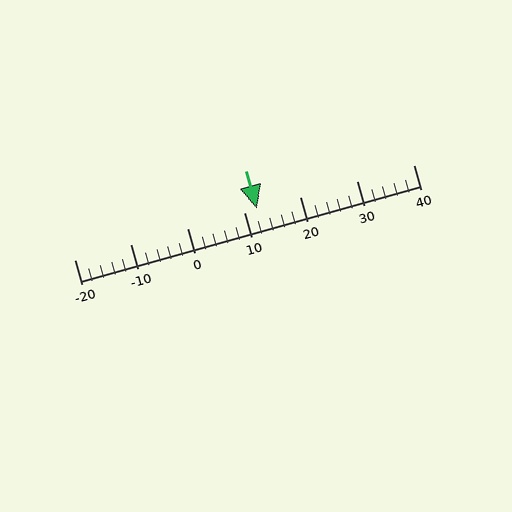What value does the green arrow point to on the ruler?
The green arrow points to approximately 12.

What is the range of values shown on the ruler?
The ruler shows values from -20 to 40.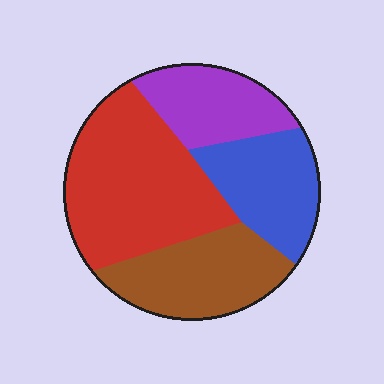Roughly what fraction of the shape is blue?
Blue takes up about one fifth (1/5) of the shape.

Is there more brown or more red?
Red.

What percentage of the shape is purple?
Purple takes up about one sixth (1/6) of the shape.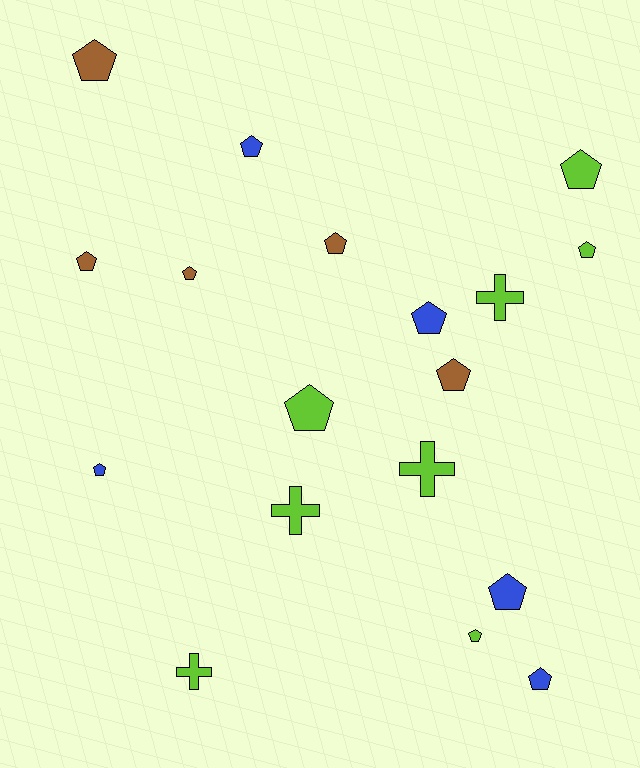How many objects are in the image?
There are 18 objects.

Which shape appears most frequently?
Pentagon, with 14 objects.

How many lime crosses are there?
There are 4 lime crosses.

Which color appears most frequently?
Lime, with 8 objects.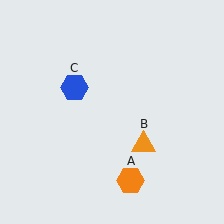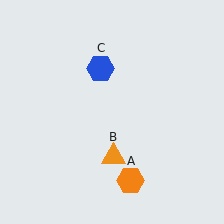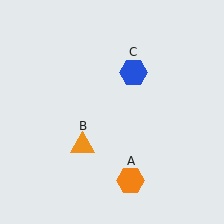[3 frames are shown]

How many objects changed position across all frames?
2 objects changed position: orange triangle (object B), blue hexagon (object C).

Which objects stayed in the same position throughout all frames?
Orange hexagon (object A) remained stationary.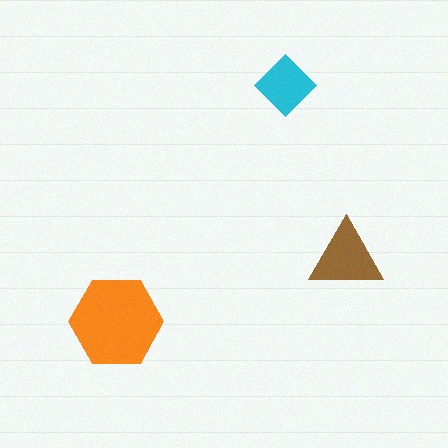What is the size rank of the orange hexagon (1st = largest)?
1st.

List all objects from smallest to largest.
The cyan diamond, the brown triangle, the orange hexagon.